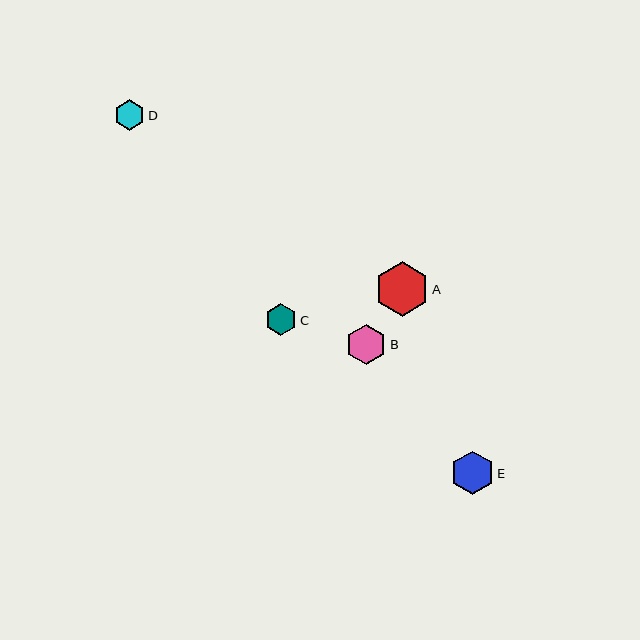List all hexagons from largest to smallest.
From largest to smallest: A, E, B, C, D.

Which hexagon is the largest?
Hexagon A is the largest with a size of approximately 54 pixels.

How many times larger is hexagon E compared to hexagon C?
Hexagon E is approximately 1.4 times the size of hexagon C.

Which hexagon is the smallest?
Hexagon D is the smallest with a size of approximately 31 pixels.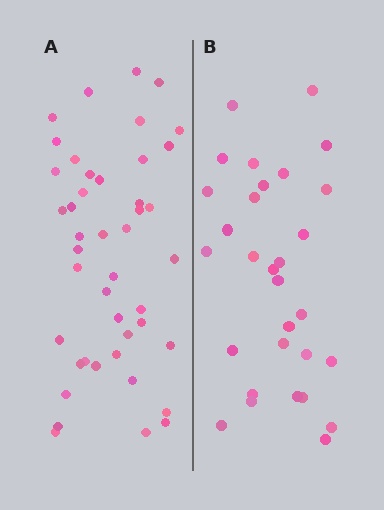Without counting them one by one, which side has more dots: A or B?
Region A (the left region) has more dots.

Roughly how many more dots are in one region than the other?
Region A has approximately 15 more dots than region B.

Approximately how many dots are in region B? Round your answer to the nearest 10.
About 30 dots.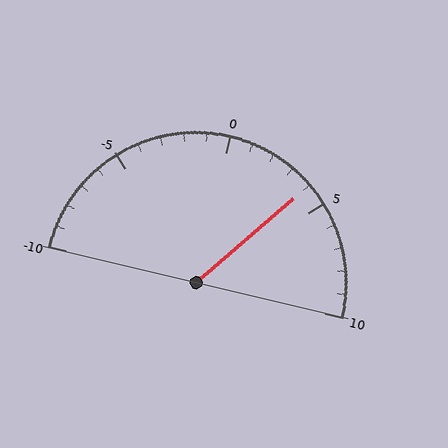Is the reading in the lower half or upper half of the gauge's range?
The reading is in the upper half of the range (-10 to 10).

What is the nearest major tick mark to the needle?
The nearest major tick mark is 5.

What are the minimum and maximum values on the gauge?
The gauge ranges from -10 to 10.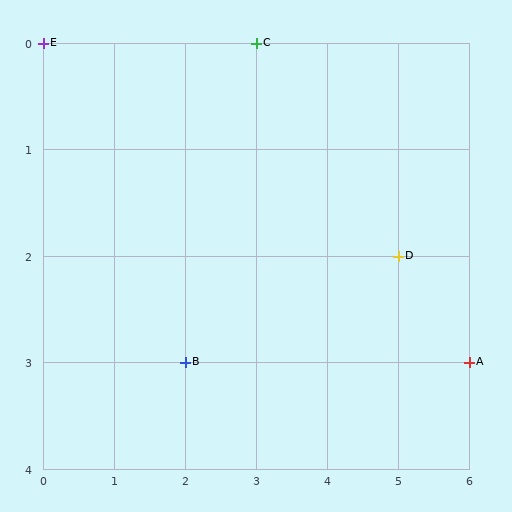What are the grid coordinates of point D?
Point D is at grid coordinates (5, 2).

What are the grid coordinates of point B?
Point B is at grid coordinates (2, 3).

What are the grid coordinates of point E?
Point E is at grid coordinates (0, 0).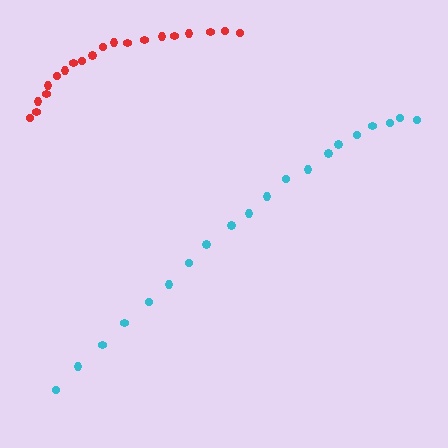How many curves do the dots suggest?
There are 2 distinct paths.